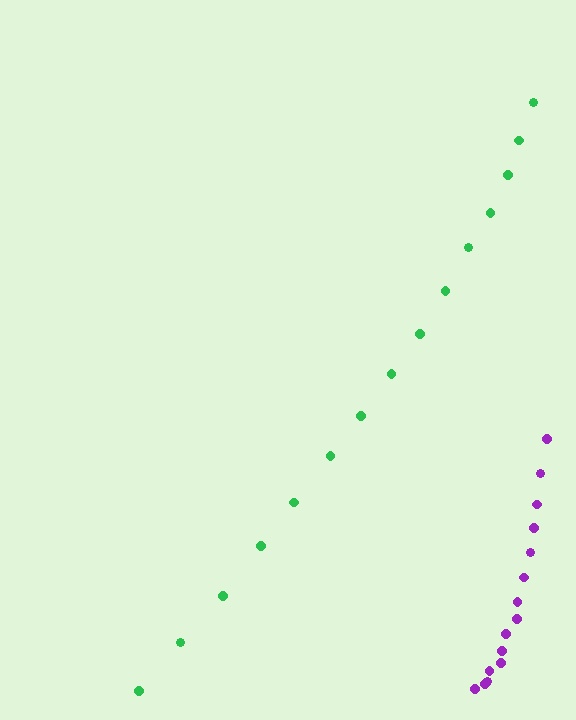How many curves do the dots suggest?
There are 2 distinct paths.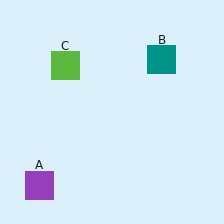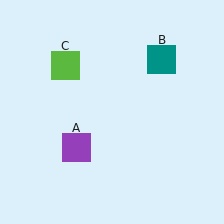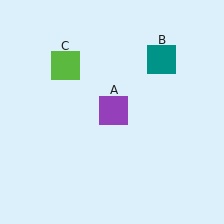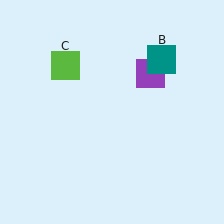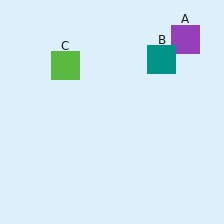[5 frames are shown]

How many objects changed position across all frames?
1 object changed position: purple square (object A).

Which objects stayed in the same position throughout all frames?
Teal square (object B) and lime square (object C) remained stationary.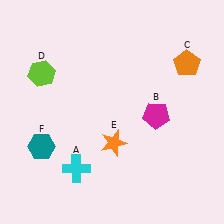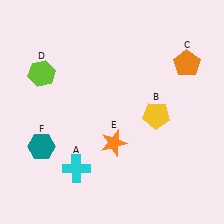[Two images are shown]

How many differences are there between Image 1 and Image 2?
There is 1 difference between the two images.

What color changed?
The pentagon (B) changed from magenta in Image 1 to yellow in Image 2.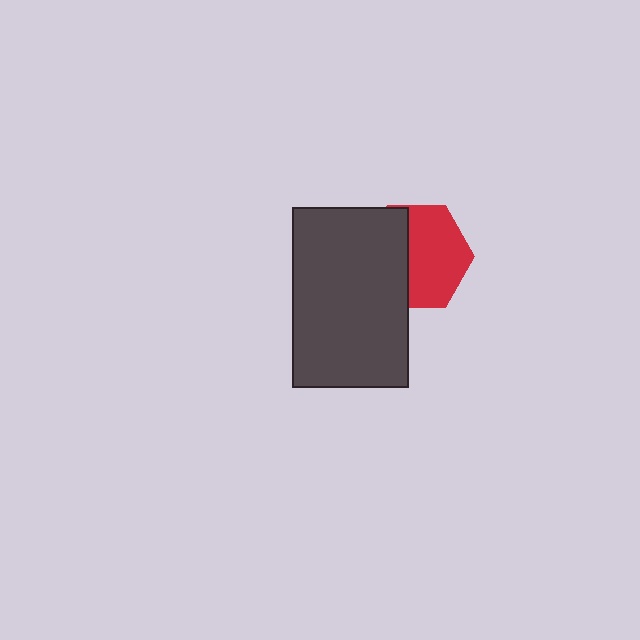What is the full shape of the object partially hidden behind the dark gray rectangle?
The partially hidden object is a red hexagon.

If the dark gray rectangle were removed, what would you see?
You would see the complete red hexagon.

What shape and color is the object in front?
The object in front is a dark gray rectangle.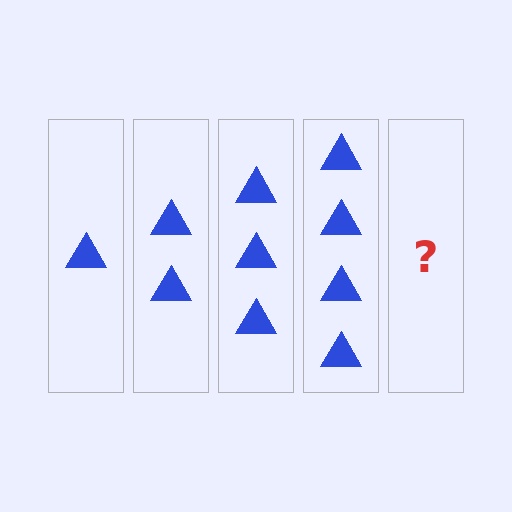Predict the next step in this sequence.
The next step is 5 triangles.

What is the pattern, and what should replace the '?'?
The pattern is that each step adds one more triangle. The '?' should be 5 triangles.